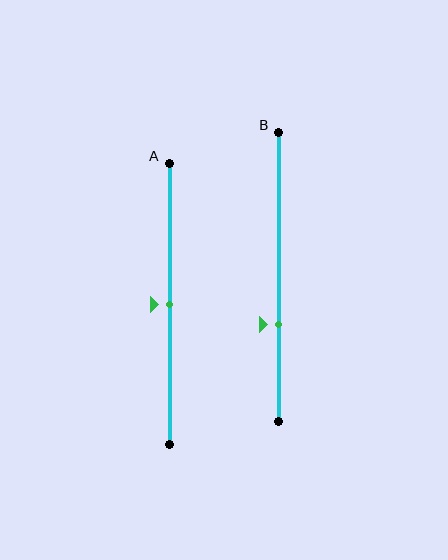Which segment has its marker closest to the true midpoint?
Segment A has its marker closest to the true midpoint.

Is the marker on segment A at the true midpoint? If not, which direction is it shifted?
Yes, the marker on segment A is at the true midpoint.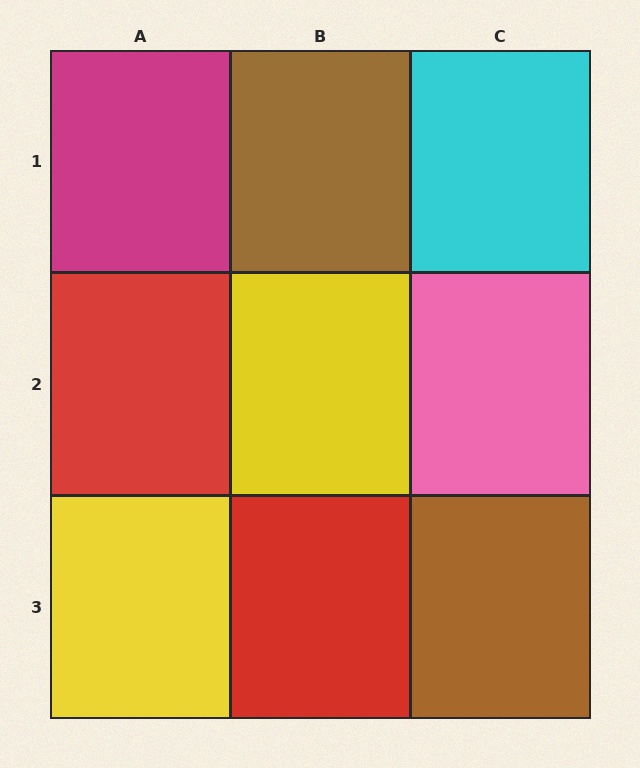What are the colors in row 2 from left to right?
Red, yellow, pink.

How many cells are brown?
2 cells are brown.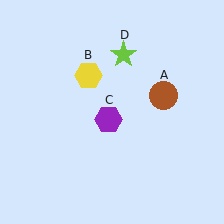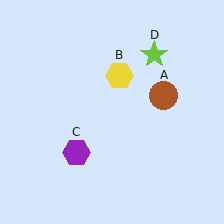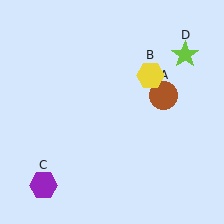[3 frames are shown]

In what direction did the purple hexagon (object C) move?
The purple hexagon (object C) moved down and to the left.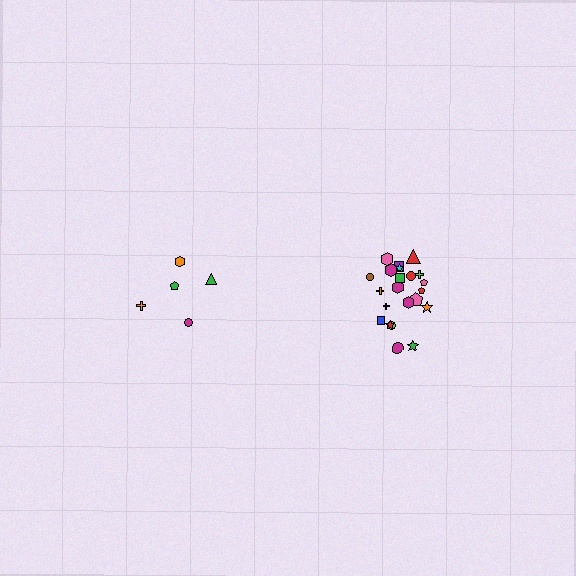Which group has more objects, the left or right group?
The right group.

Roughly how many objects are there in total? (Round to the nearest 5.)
Roughly 25 objects in total.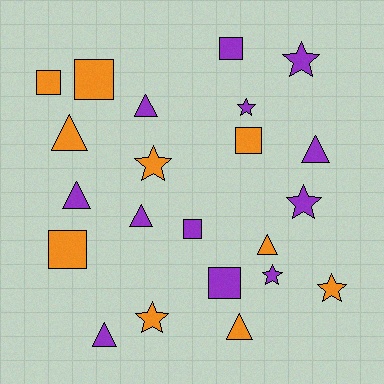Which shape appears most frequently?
Triangle, with 8 objects.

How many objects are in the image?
There are 22 objects.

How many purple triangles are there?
There are 5 purple triangles.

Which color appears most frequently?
Purple, with 12 objects.